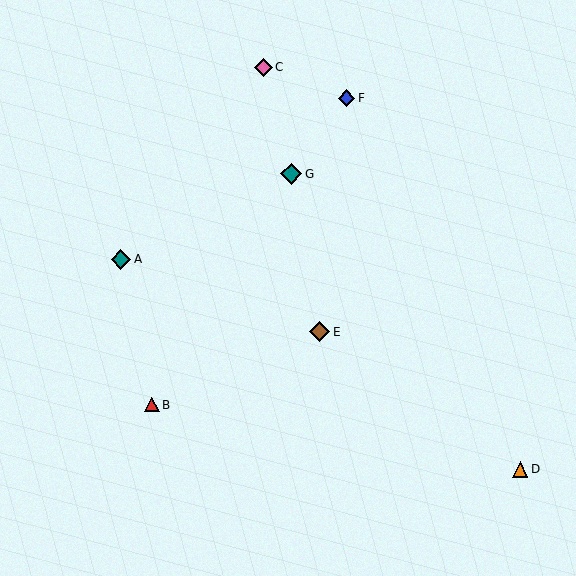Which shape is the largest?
The teal diamond (labeled G) is the largest.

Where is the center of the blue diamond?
The center of the blue diamond is at (347, 98).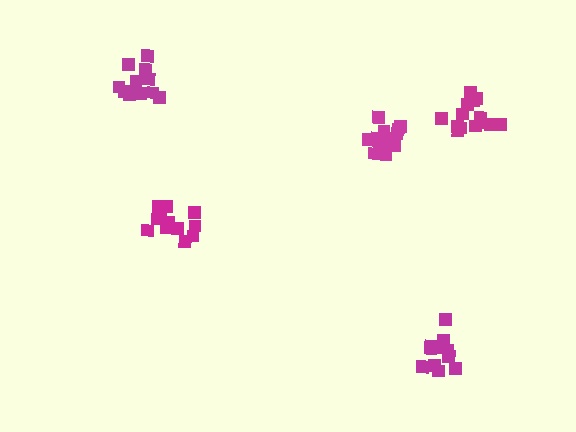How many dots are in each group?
Group 1: 14 dots, Group 2: 13 dots, Group 3: 14 dots, Group 4: 11 dots, Group 5: 14 dots (66 total).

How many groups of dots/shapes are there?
There are 5 groups.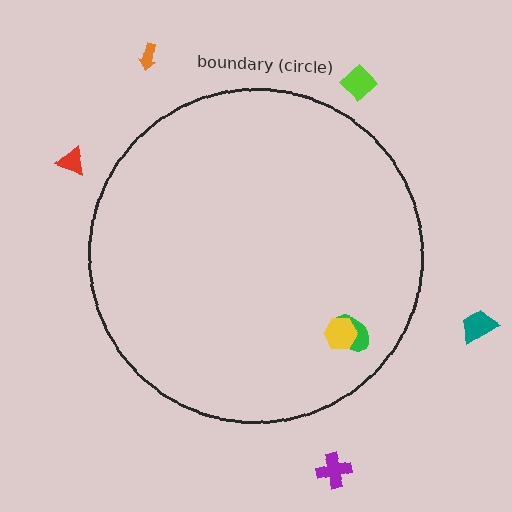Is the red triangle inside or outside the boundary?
Outside.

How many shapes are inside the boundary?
2 inside, 5 outside.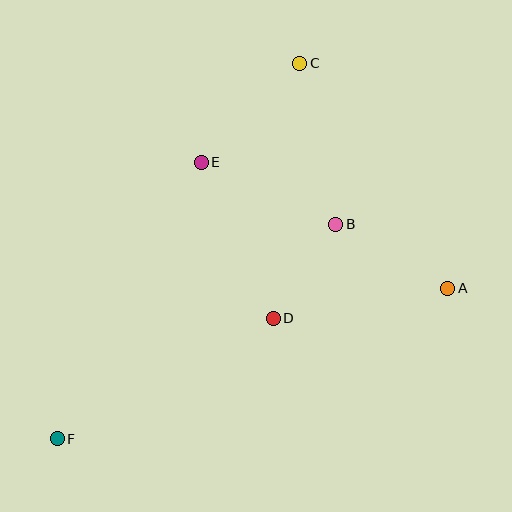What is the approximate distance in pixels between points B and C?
The distance between B and C is approximately 165 pixels.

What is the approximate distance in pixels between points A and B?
The distance between A and B is approximately 129 pixels.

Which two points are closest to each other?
Points B and D are closest to each other.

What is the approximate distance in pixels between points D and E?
The distance between D and E is approximately 172 pixels.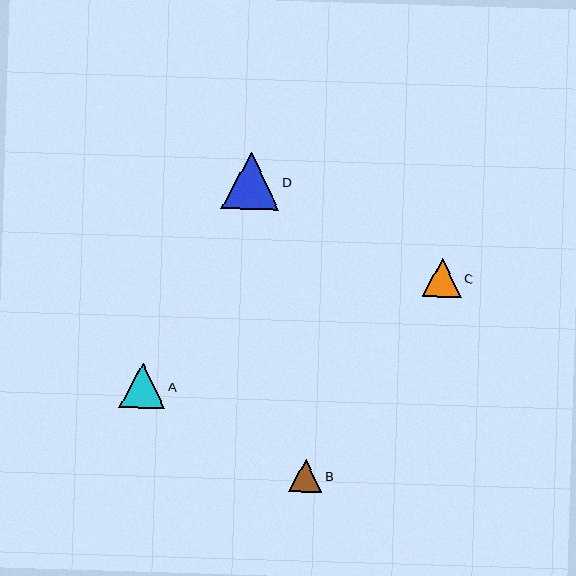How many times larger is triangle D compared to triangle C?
Triangle D is approximately 1.5 times the size of triangle C.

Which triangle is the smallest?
Triangle B is the smallest with a size of approximately 33 pixels.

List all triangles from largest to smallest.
From largest to smallest: D, A, C, B.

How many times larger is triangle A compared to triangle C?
Triangle A is approximately 1.2 times the size of triangle C.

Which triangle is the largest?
Triangle D is the largest with a size of approximately 57 pixels.